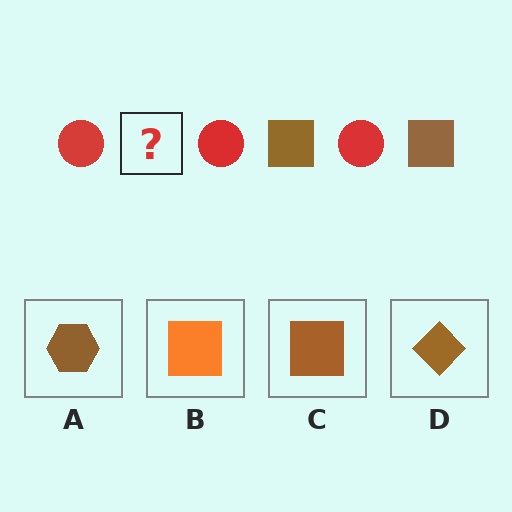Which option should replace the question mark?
Option C.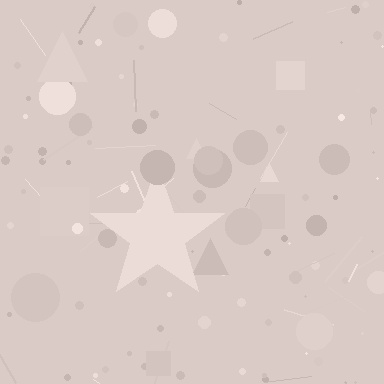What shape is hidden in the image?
A star is hidden in the image.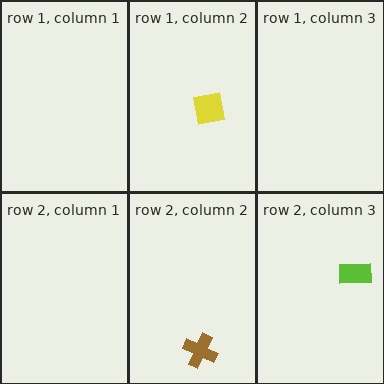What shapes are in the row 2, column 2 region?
The brown cross.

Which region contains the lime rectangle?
The row 2, column 3 region.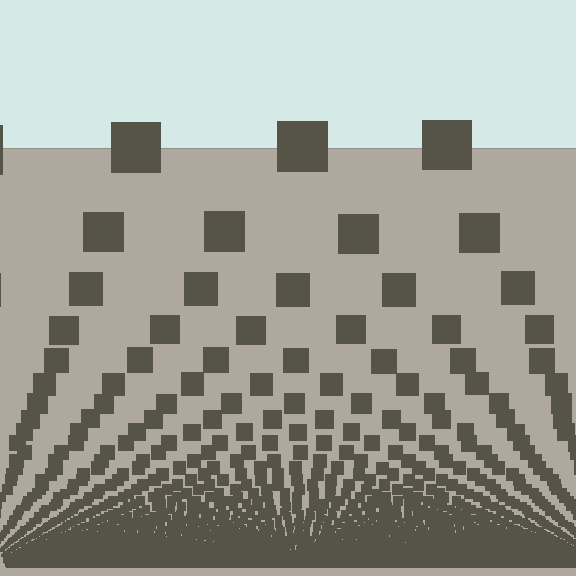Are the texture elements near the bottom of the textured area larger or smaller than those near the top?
Smaller. The gradient is inverted — elements near the bottom are smaller and denser.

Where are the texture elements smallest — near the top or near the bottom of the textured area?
Near the bottom.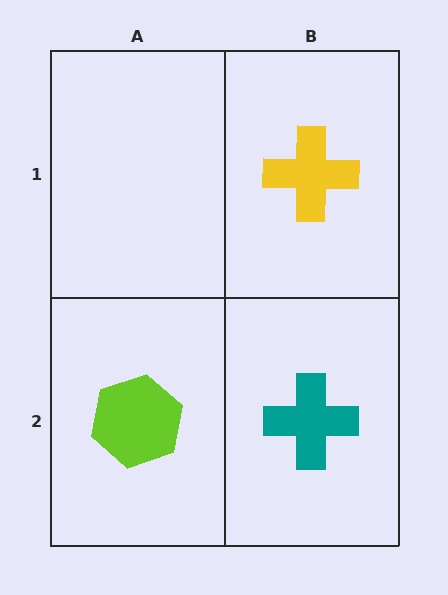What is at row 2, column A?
A lime hexagon.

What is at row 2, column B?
A teal cross.